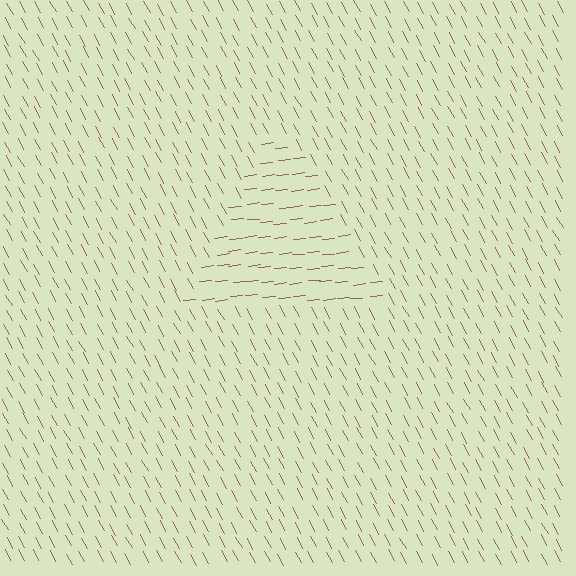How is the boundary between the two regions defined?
The boundary is defined purely by a change in line orientation (approximately 68 degrees difference). All lines are the same color and thickness.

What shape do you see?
I see a triangle.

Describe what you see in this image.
The image is filled with small brown line segments. A triangle region in the image has lines oriented differently from the surrounding lines, creating a visible texture boundary.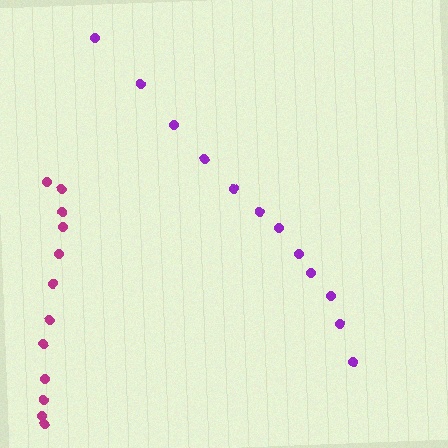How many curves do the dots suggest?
There are 2 distinct paths.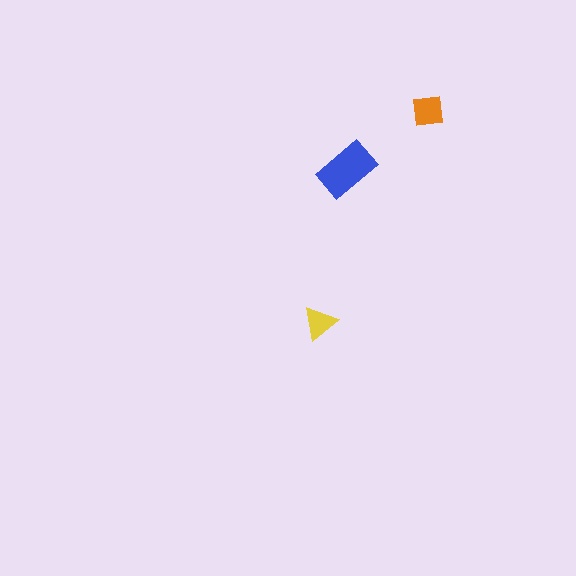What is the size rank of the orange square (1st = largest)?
2nd.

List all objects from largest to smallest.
The blue rectangle, the orange square, the yellow triangle.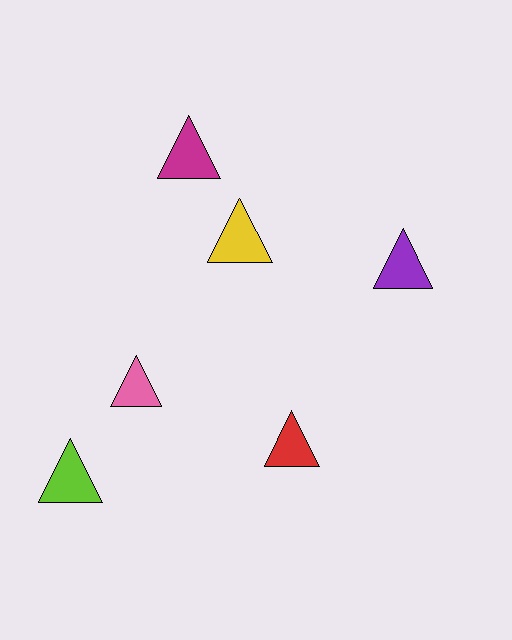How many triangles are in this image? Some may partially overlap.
There are 6 triangles.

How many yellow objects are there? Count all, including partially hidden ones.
There is 1 yellow object.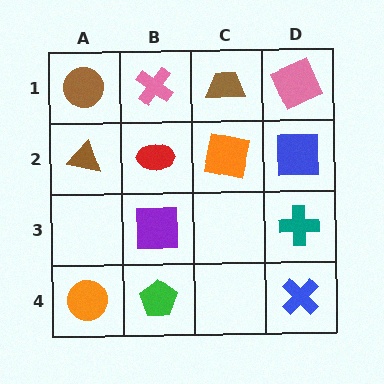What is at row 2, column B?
A red ellipse.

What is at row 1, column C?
A brown trapezoid.